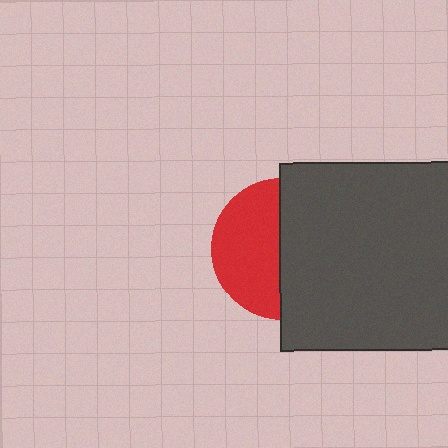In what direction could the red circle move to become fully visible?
The red circle could move left. That would shift it out from behind the dark gray rectangle entirely.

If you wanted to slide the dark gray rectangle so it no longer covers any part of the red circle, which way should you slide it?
Slide it right — that is the most direct way to separate the two shapes.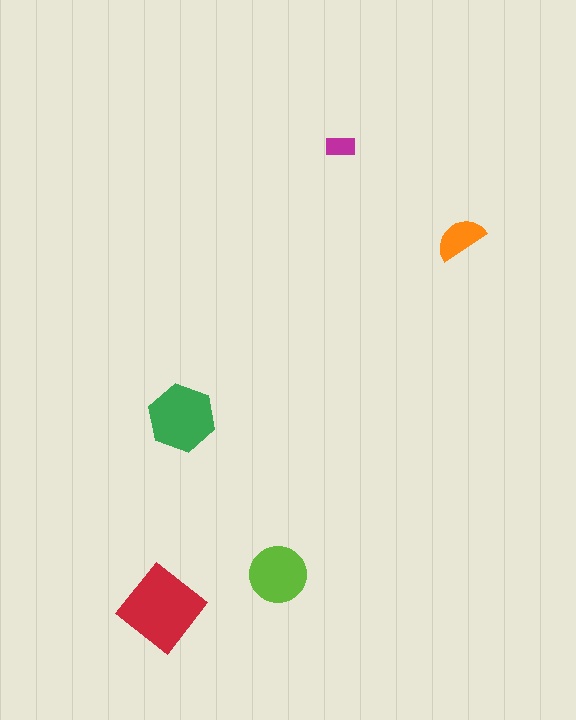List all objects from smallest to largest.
The magenta rectangle, the orange semicircle, the lime circle, the green hexagon, the red diamond.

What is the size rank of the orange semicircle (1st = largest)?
4th.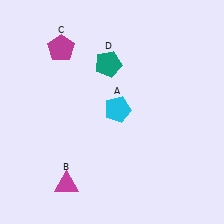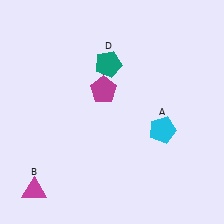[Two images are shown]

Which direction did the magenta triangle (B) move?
The magenta triangle (B) moved left.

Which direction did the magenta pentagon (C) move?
The magenta pentagon (C) moved right.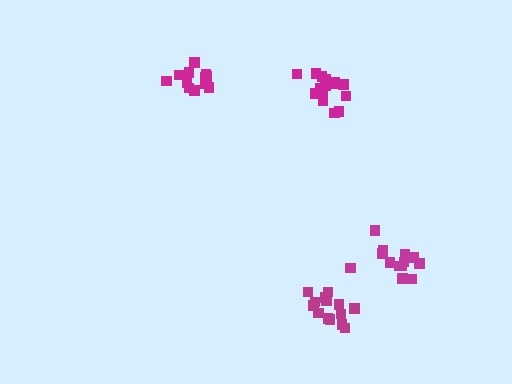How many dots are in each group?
Group 1: 15 dots, Group 2: 13 dots, Group 3: 12 dots, Group 4: 14 dots (54 total).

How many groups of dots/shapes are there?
There are 4 groups.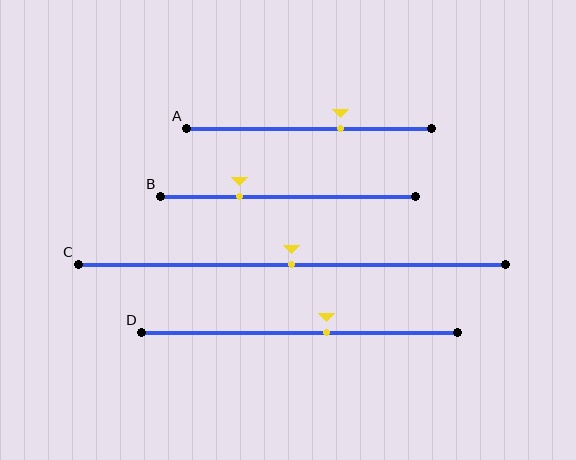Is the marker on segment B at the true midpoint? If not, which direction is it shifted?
No, the marker on segment B is shifted to the left by about 19% of the segment length.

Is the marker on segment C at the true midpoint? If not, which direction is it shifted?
Yes, the marker on segment C is at the true midpoint.